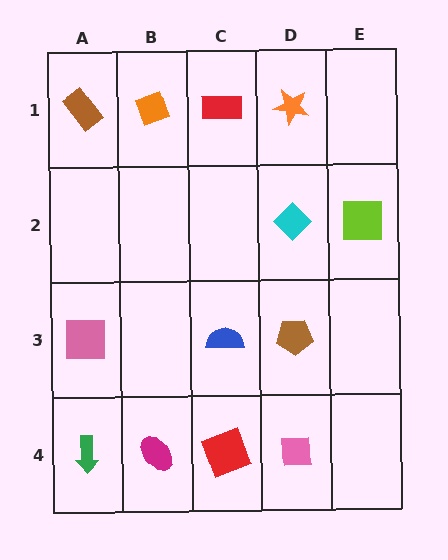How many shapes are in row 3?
3 shapes.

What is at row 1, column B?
An orange diamond.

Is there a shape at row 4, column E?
No, that cell is empty.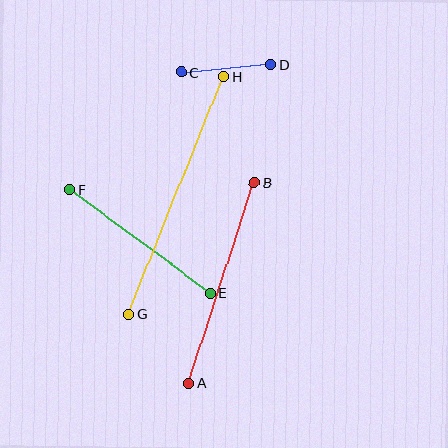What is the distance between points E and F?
The distance is approximately 174 pixels.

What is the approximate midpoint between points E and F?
The midpoint is at approximately (140, 241) pixels.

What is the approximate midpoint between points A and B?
The midpoint is at approximately (221, 283) pixels.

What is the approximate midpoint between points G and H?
The midpoint is at approximately (176, 195) pixels.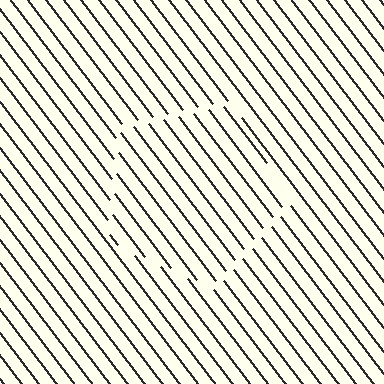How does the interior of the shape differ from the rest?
The interior of the shape contains the same grating, shifted by half a period — the contour is defined by the phase discontinuity where line-ends from the inner and outer gratings abut.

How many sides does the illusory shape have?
5 sides — the line-ends trace a pentagon.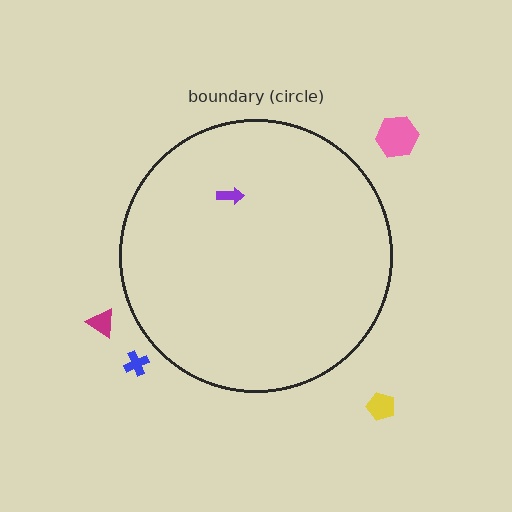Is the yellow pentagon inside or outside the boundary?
Outside.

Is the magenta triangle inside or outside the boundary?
Outside.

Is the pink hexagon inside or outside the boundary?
Outside.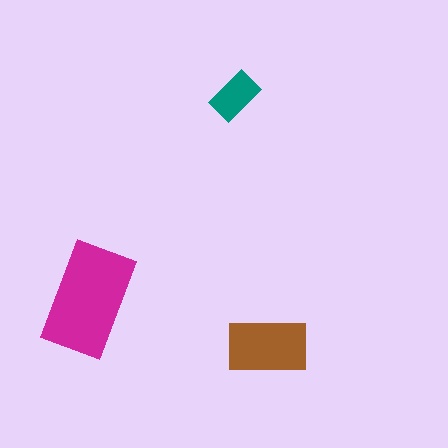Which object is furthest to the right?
The brown rectangle is rightmost.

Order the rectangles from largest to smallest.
the magenta one, the brown one, the teal one.